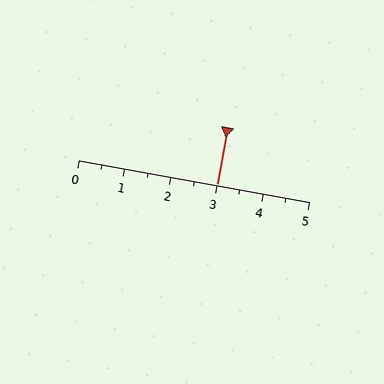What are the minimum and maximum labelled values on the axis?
The axis runs from 0 to 5.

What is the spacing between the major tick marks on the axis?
The major ticks are spaced 1 apart.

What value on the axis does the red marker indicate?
The marker indicates approximately 3.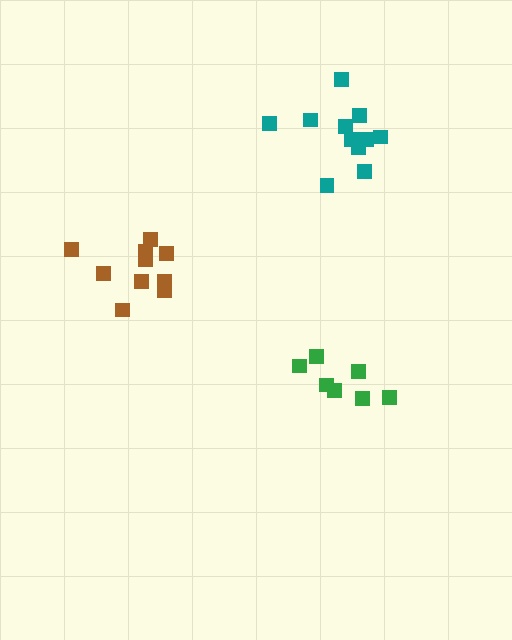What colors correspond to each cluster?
The clusters are colored: green, brown, teal.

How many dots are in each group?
Group 1: 7 dots, Group 2: 10 dots, Group 3: 11 dots (28 total).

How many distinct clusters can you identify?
There are 3 distinct clusters.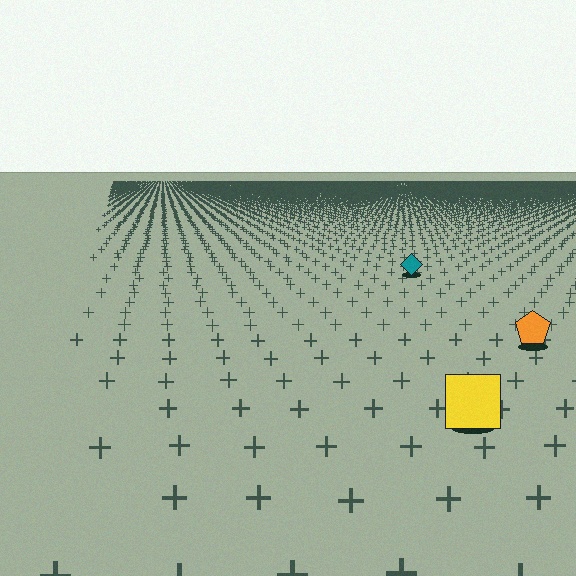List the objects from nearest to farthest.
From nearest to farthest: the yellow square, the orange pentagon, the teal diamond.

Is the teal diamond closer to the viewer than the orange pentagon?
No. The orange pentagon is closer — you can tell from the texture gradient: the ground texture is coarser near it.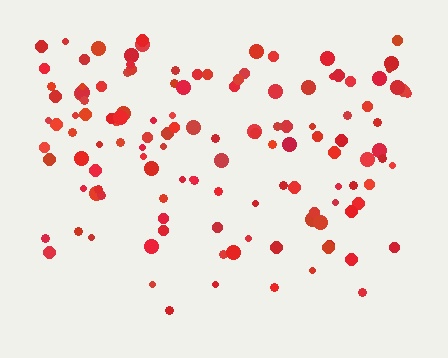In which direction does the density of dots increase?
From bottom to top, with the top side densest.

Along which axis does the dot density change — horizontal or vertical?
Vertical.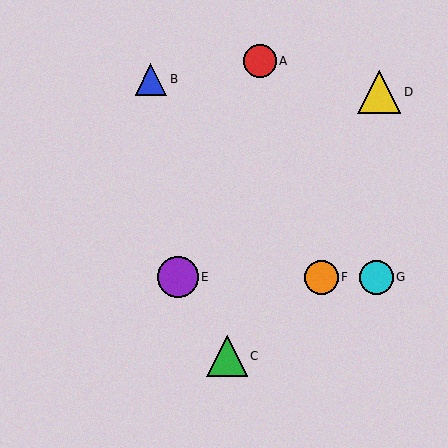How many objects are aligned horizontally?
3 objects (E, F, G) are aligned horizontally.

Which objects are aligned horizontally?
Objects E, F, G are aligned horizontally.